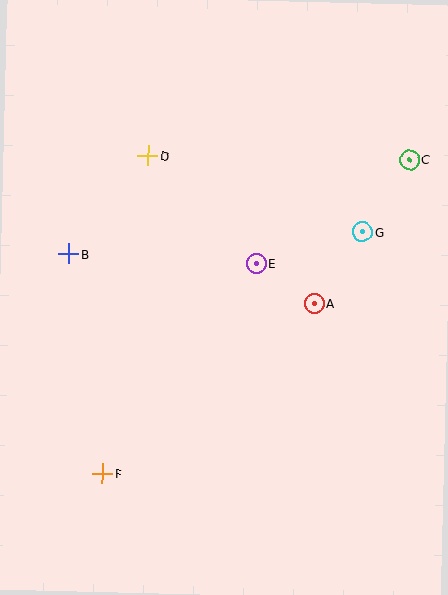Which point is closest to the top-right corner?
Point C is closest to the top-right corner.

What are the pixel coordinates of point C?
Point C is at (410, 160).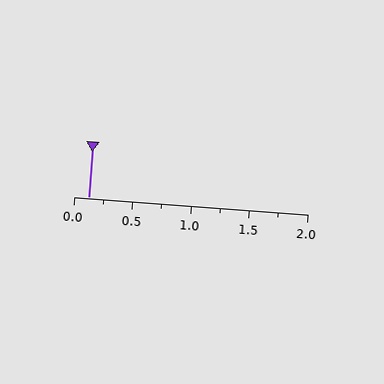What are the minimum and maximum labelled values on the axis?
The axis runs from 0.0 to 2.0.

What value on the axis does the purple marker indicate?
The marker indicates approximately 0.12.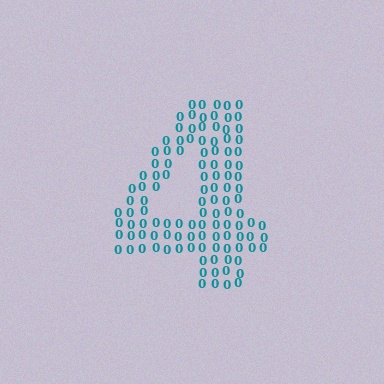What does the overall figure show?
The overall figure shows the digit 4.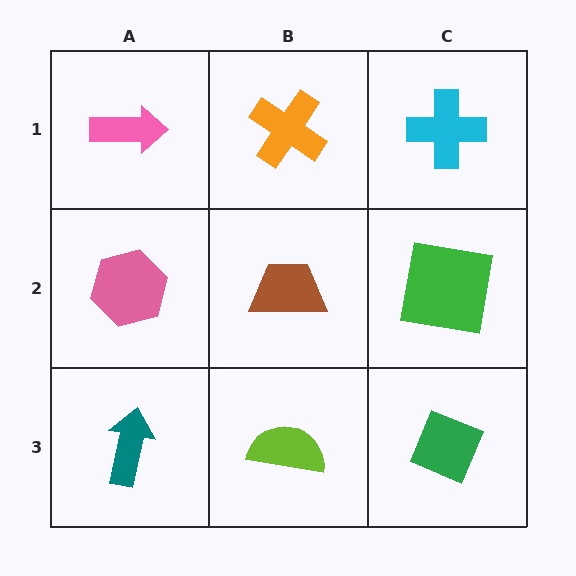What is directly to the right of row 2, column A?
A brown trapezoid.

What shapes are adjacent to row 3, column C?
A green square (row 2, column C), a lime semicircle (row 3, column B).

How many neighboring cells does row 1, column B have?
3.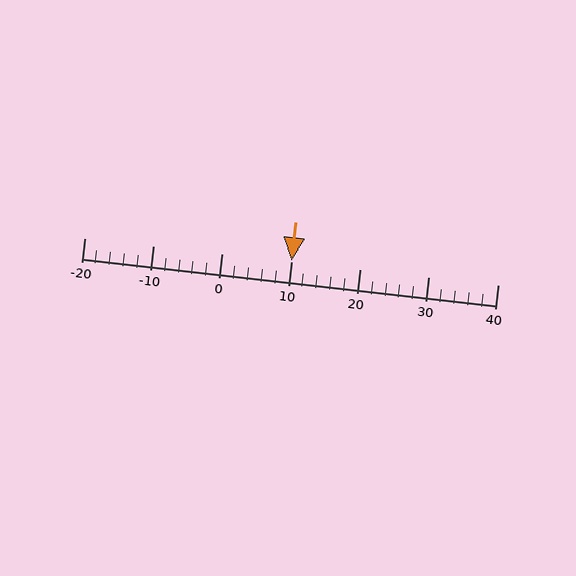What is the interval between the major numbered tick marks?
The major tick marks are spaced 10 units apart.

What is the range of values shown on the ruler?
The ruler shows values from -20 to 40.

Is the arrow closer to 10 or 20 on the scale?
The arrow is closer to 10.